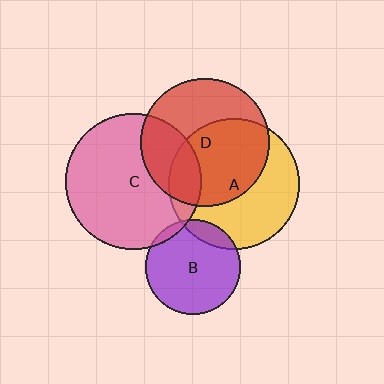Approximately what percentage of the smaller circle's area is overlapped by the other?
Approximately 5%.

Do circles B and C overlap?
Yes.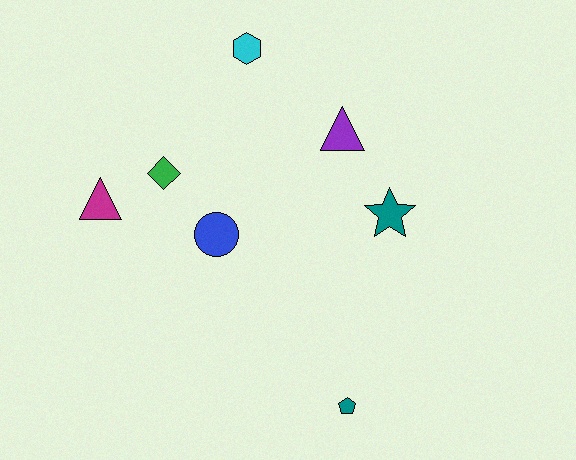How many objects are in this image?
There are 7 objects.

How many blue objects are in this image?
There is 1 blue object.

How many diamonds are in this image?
There is 1 diamond.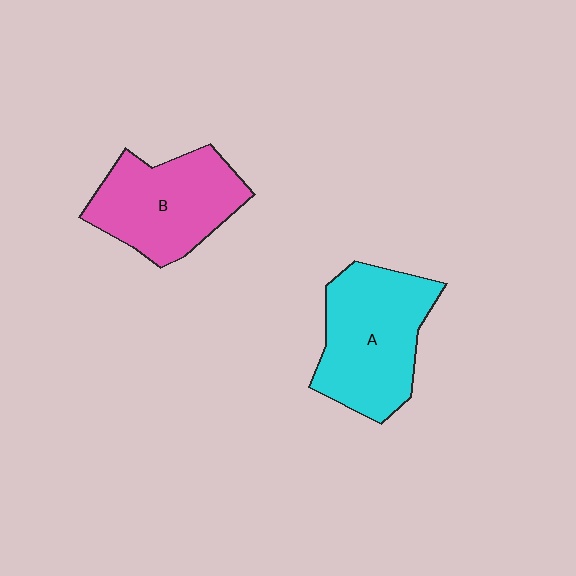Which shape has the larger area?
Shape A (cyan).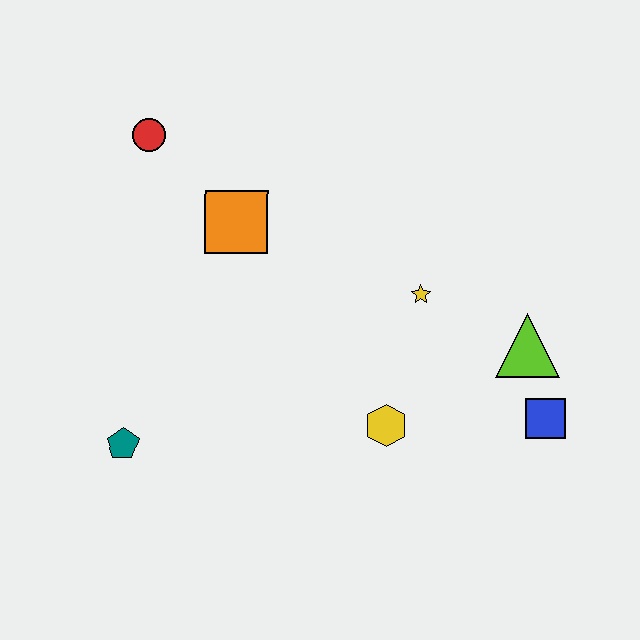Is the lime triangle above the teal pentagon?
Yes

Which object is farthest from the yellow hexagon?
The red circle is farthest from the yellow hexagon.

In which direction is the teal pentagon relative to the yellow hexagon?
The teal pentagon is to the left of the yellow hexagon.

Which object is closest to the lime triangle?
The blue square is closest to the lime triangle.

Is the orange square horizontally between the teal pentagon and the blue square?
Yes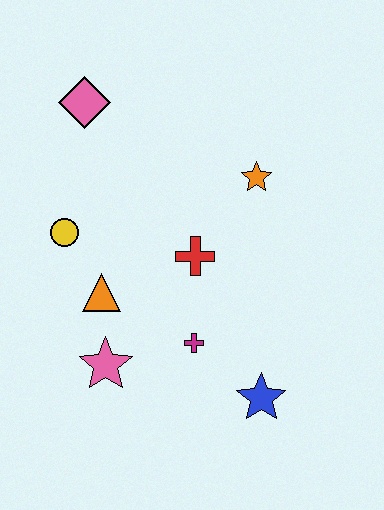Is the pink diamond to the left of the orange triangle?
Yes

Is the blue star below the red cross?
Yes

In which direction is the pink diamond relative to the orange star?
The pink diamond is to the left of the orange star.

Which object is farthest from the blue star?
The pink diamond is farthest from the blue star.